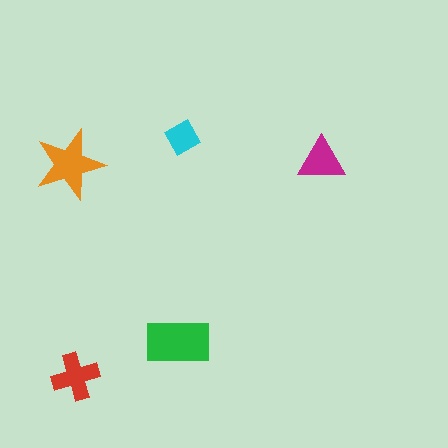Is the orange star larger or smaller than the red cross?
Larger.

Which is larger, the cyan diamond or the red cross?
The red cross.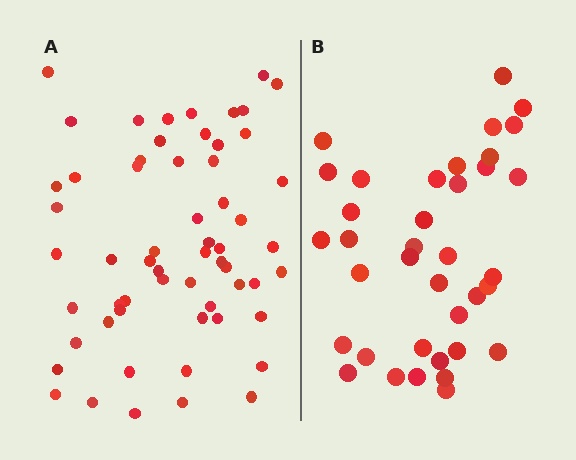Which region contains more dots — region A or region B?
Region A (the left region) has more dots.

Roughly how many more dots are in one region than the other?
Region A has approximately 20 more dots than region B.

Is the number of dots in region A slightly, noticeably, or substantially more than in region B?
Region A has substantially more. The ratio is roughly 1.6 to 1.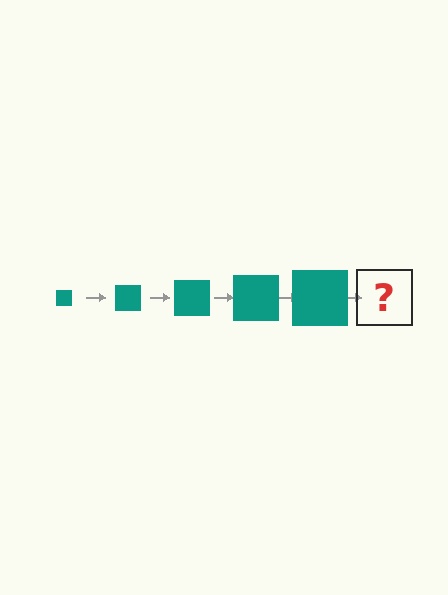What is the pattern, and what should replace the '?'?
The pattern is that the square gets progressively larger each step. The '?' should be a teal square, larger than the previous one.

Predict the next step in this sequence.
The next step is a teal square, larger than the previous one.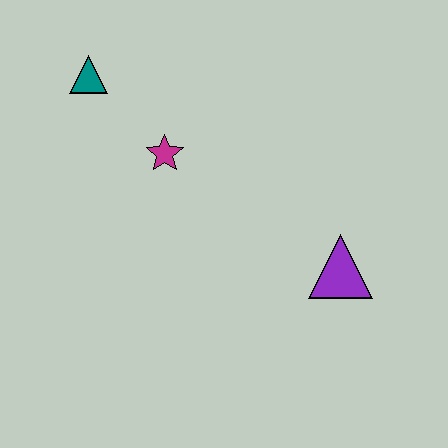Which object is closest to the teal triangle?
The magenta star is closest to the teal triangle.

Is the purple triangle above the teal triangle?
No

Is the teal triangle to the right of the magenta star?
No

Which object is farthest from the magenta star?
The purple triangle is farthest from the magenta star.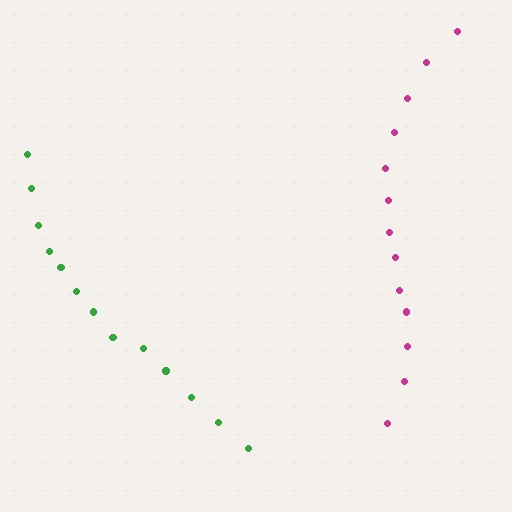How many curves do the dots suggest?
There are 2 distinct paths.